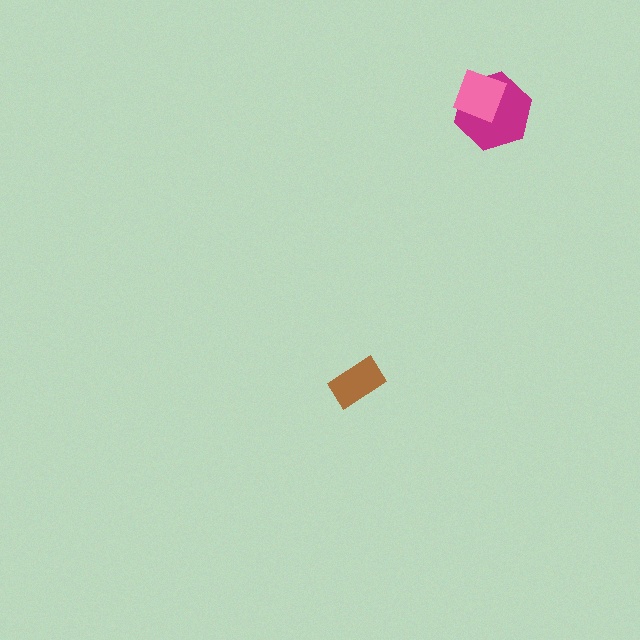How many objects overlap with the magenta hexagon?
1 object overlaps with the magenta hexagon.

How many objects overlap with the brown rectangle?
0 objects overlap with the brown rectangle.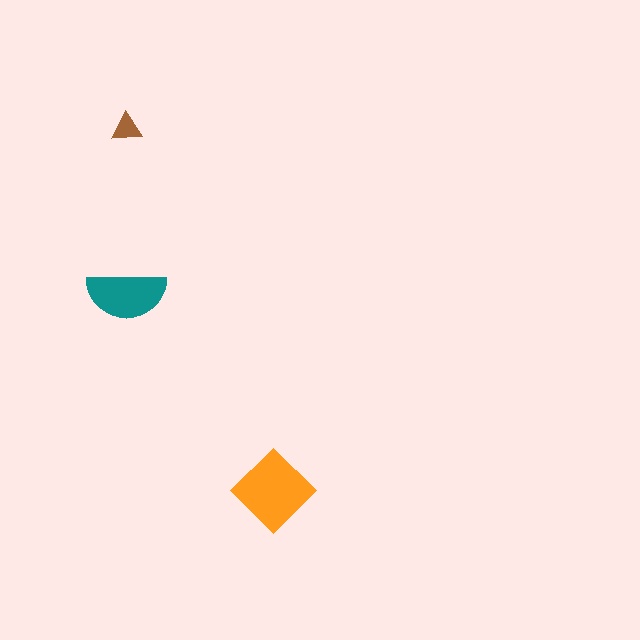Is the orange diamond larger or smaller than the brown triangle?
Larger.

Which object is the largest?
The orange diamond.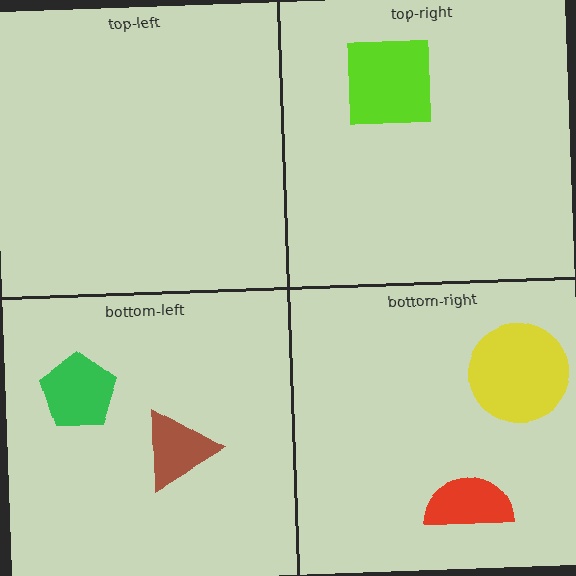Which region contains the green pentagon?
The bottom-left region.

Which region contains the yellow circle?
The bottom-right region.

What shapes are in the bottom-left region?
The green pentagon, the brown triangle.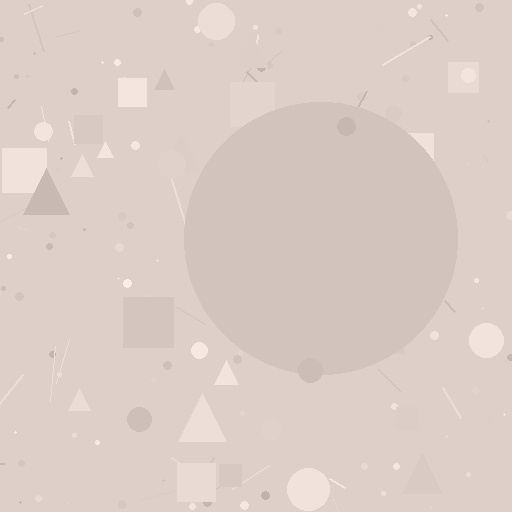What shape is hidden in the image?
A circle is hidden in the image.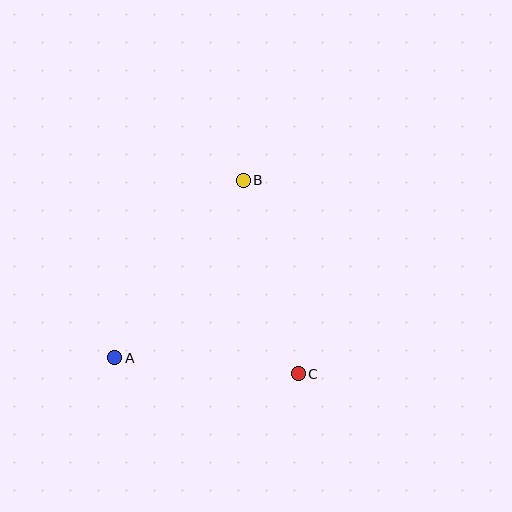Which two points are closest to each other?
Points A and C are closest to each other.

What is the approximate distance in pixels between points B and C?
The distance between B and C is approximately 201 pixels.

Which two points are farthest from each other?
Points A and B are farthest from each other.